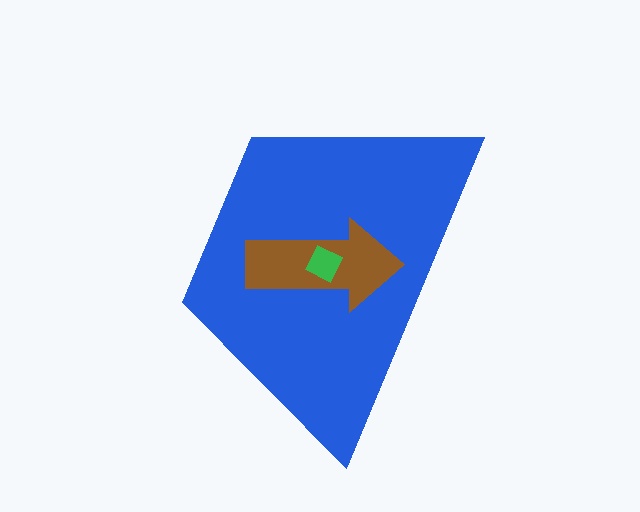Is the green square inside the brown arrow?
Yes.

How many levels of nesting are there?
3.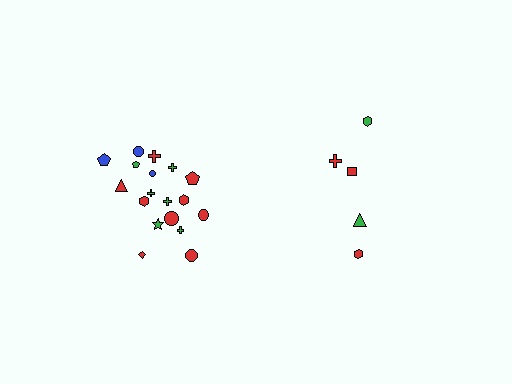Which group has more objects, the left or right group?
The left group.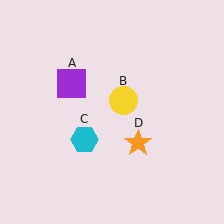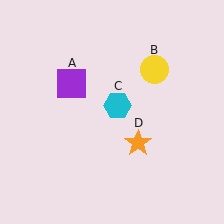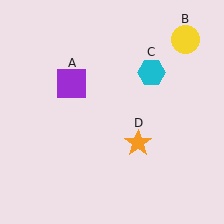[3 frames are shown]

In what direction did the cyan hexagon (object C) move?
The cyan hexagon (object C) moved up and to the right.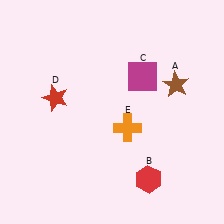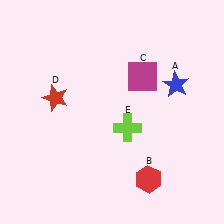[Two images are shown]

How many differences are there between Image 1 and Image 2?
There are 2 differences between the two images.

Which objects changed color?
A changed from brown to blue. E changed from orange to lime.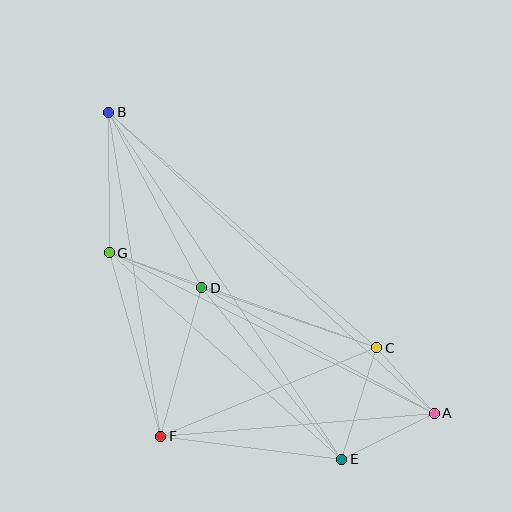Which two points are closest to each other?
Points A and C are closest to each other.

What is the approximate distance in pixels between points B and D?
The distance between B and D is approximately 199 pixels.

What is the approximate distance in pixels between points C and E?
The distance between C and E is approximately 117 pixels.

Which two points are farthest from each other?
Points A and B are farthest from each other.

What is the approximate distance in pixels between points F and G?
The distance between F and G is approximately 191 pixels.